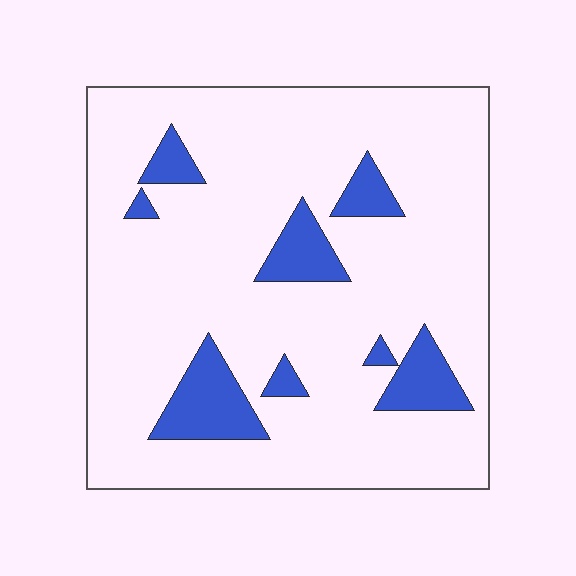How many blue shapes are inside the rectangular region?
8.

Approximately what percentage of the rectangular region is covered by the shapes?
Approximately 15%.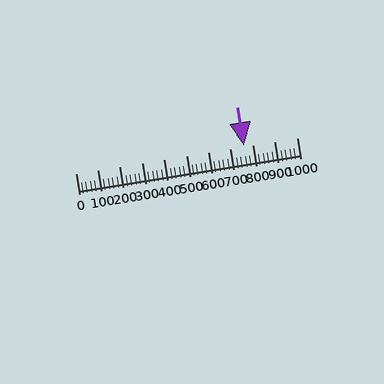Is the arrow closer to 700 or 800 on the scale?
The arrow is closer to 800.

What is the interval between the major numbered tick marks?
The major tick marks are spaced 100 units apart.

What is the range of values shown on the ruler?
The ruler shows values from 0 to 1000.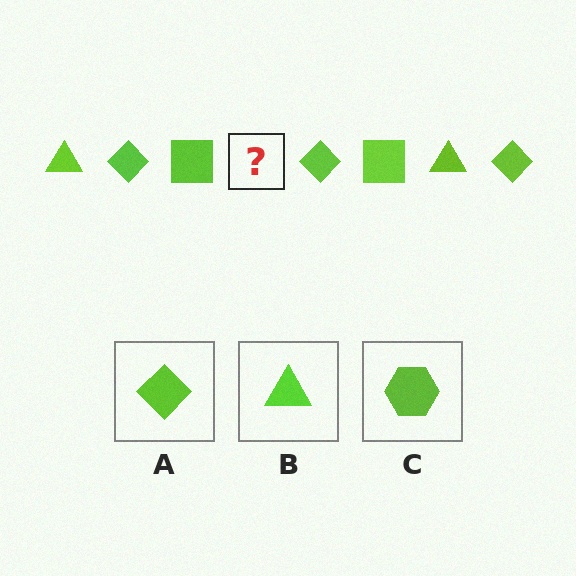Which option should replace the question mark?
Option B.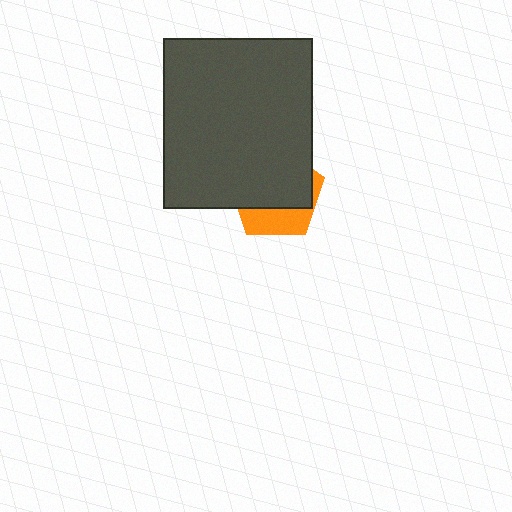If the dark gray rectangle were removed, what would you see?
You would see the complete orange pentagon.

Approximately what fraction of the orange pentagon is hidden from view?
Roughly 68% of the orange pentagon is hidden behind the dark gray rectangle.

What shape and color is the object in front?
The object in front is a dark gray rectangle.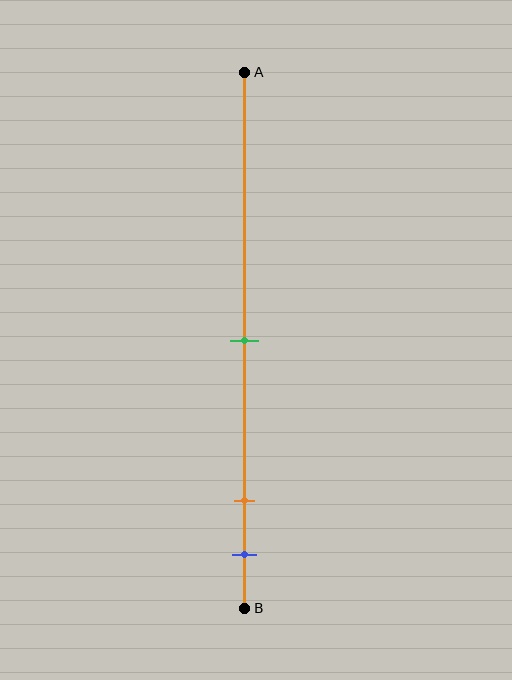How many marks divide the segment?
There are 3 marks dividing the segment.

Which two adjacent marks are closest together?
The orange and blue marks are the closest adjacent pair.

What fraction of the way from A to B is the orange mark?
The orange mark is approximately 80% (0.8) of the way from A to B.